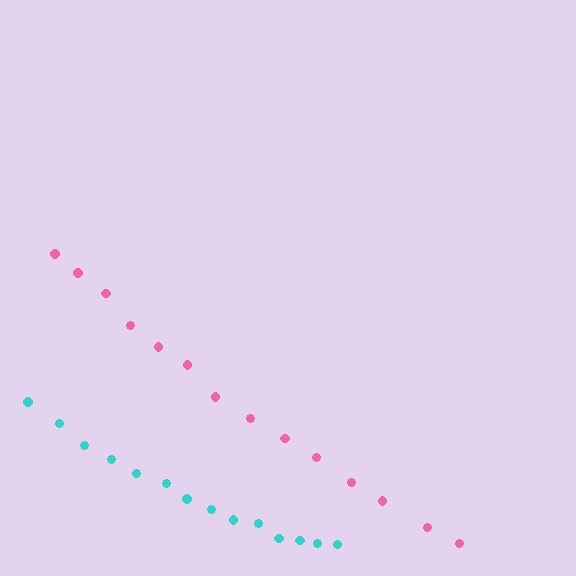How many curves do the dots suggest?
There are 2 distinct paths.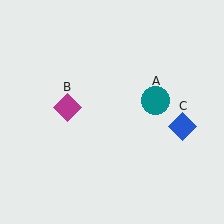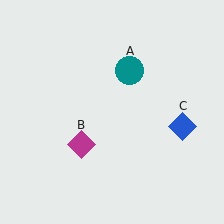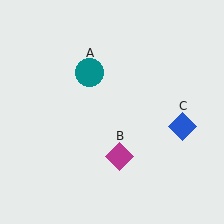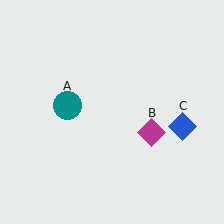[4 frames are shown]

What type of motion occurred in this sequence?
The teal circle (object A), magenta diamond (object B) rotated counterclockwise around the center of the scene.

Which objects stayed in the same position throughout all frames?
Blue diamond (object C) remained stationary.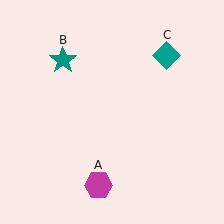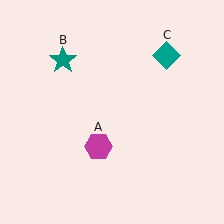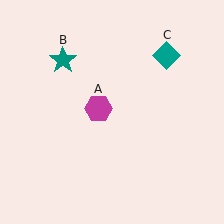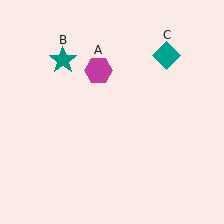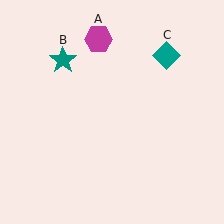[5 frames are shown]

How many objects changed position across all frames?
1 object changed position: magenta hexagon (object A).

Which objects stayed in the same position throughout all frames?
Teal star (object B) and teal diamond (object C) remained stationary.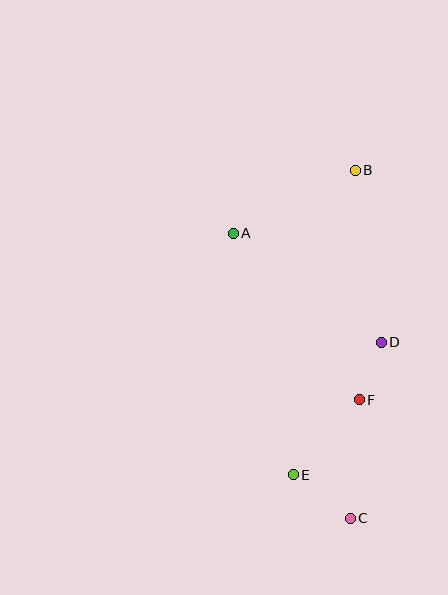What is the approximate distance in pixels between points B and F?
The distance between B and F is approximately 229 pixels.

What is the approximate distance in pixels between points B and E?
The distance between B and E is approximately 311 pixels.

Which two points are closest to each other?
Points D and F are closest to each other.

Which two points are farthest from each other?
Points B and C are farthest from each other.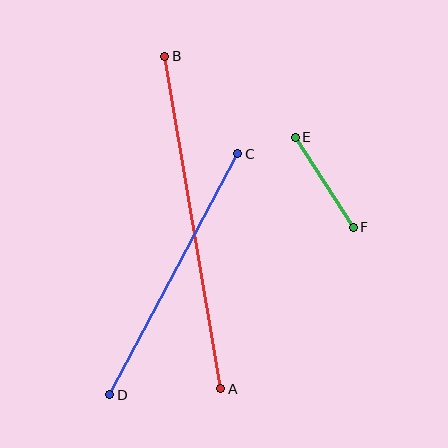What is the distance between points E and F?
The distance is approximately 107 pixels.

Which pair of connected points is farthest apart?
Points A and B are farthest apart.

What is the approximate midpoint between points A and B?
The midpoint is at approximately (193, 223) pixels.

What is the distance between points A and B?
The distance is approximately 338 pixels.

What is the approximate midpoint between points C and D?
The midpoint is at approximately (174, 274) pixels.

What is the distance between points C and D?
The distance is approximately 273 pixels.